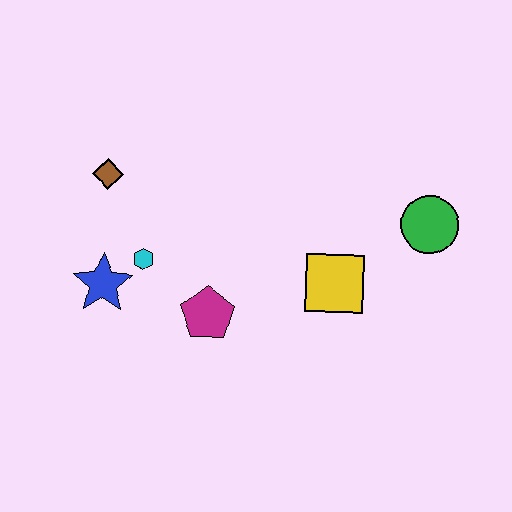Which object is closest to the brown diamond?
The cyan hexagon is closest to the brown diamond.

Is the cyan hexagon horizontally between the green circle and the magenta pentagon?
No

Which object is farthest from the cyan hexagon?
The green circle is farthest from the cyan hexagon.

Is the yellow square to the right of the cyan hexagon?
Yes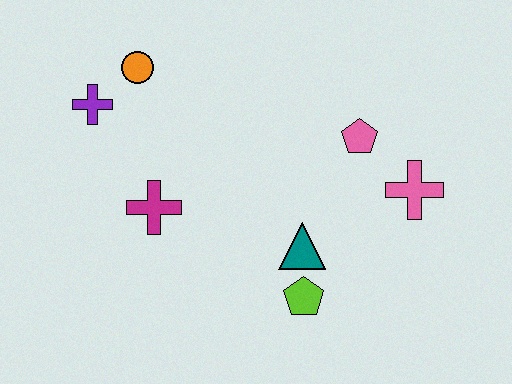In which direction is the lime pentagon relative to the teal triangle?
The lime pentagon is below the teal triangle.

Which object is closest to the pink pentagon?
The pink cross is closest to the pink pentagon.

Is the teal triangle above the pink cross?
No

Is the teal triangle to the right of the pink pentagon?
No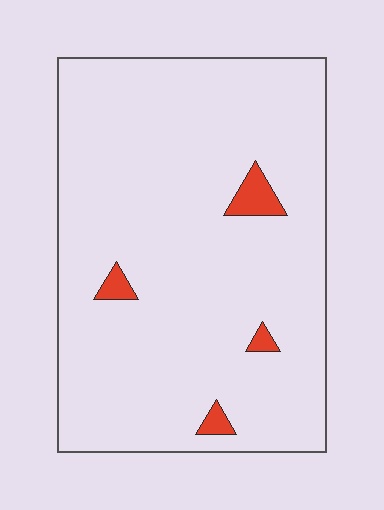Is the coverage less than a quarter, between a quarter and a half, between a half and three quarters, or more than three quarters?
Less than a quarter.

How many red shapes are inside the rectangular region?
4.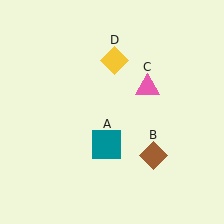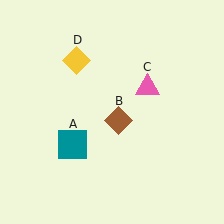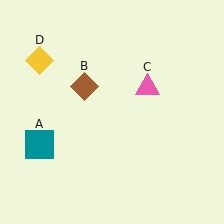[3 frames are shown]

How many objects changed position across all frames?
3 objects changed position: teal square (object A), brown diamond (object B), yellow diamond (object D).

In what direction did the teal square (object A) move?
The teal square (object A) moved left.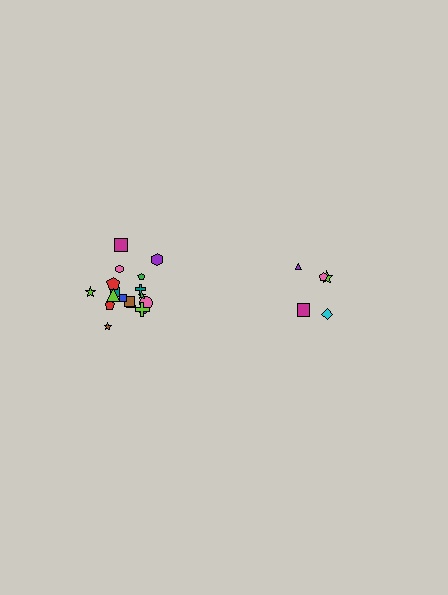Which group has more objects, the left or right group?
The left group.